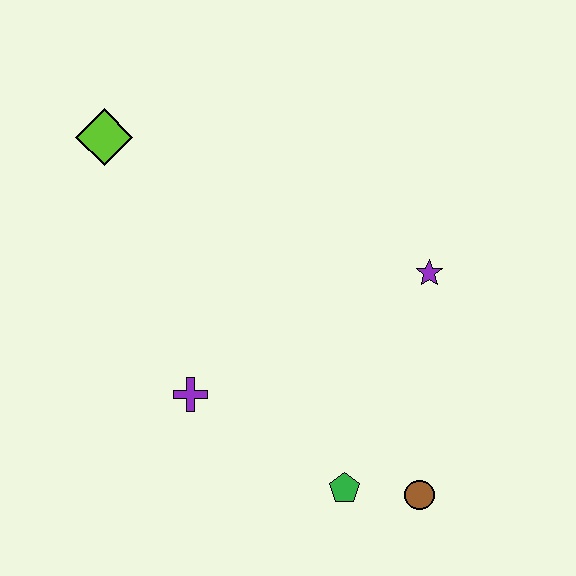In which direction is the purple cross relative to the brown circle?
The purple cross is to the left of the brown circle.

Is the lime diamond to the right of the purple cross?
No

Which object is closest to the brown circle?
The green pentagon is closest to the brown circle.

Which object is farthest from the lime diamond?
The brown circle is farthest from the lime diamond.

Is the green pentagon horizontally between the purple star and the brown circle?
No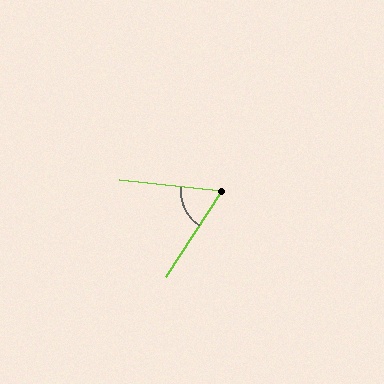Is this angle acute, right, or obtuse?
It is acute.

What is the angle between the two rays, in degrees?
Approximately 63 degrees.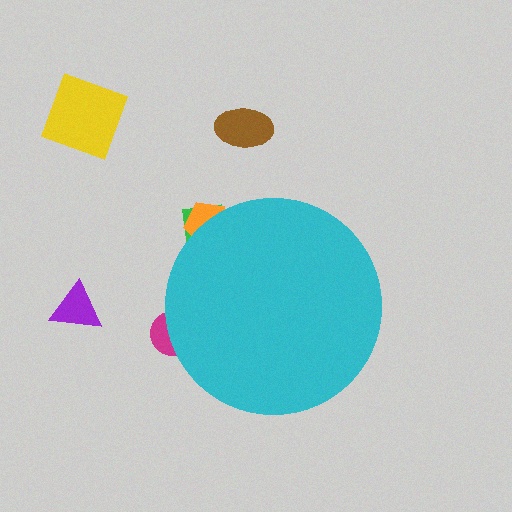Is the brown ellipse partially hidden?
No, the brown ellipse is fully visible.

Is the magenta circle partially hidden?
Yes, the magenta circle is partially hidden behind the cyan circle.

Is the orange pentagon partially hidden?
Yes, the orange pentagon is partially hidden behind the cyan circle.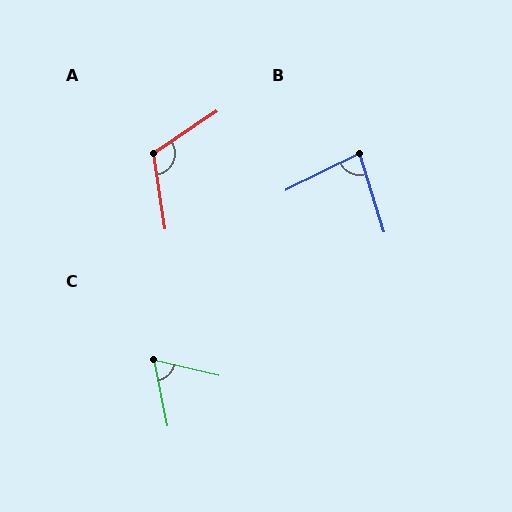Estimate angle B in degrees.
Approximately 81 degrees.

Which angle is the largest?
A, at approximately 115 degrees.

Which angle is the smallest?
C, at approximately 65 degrees.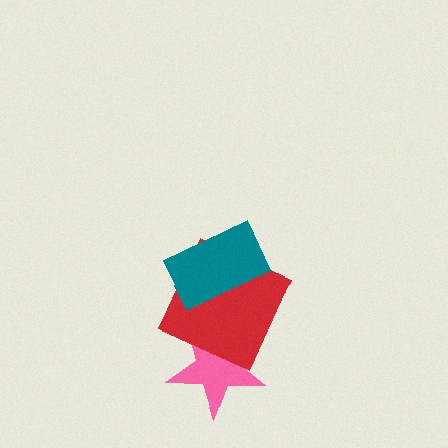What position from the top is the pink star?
The pink star is 3rd from the top.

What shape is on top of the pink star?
The red square is on top of the pink star.